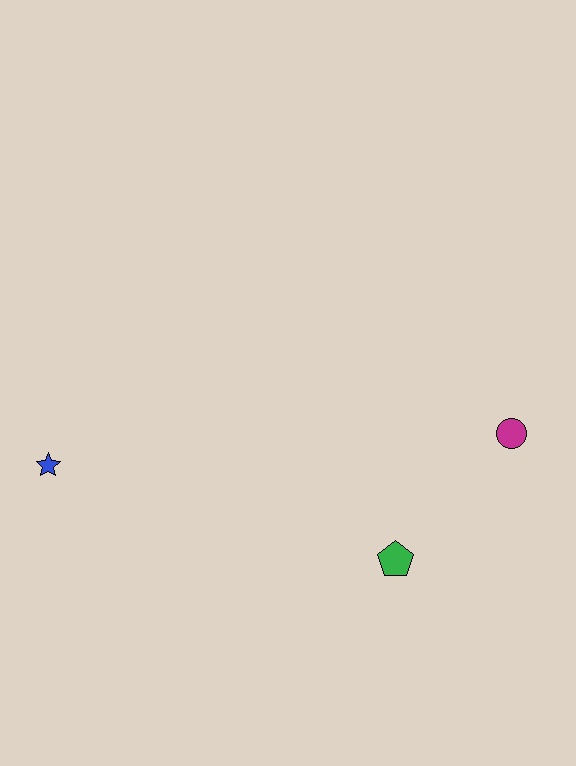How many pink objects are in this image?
There are no pink objects.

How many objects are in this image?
There are 3 objects.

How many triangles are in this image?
There are no triangles.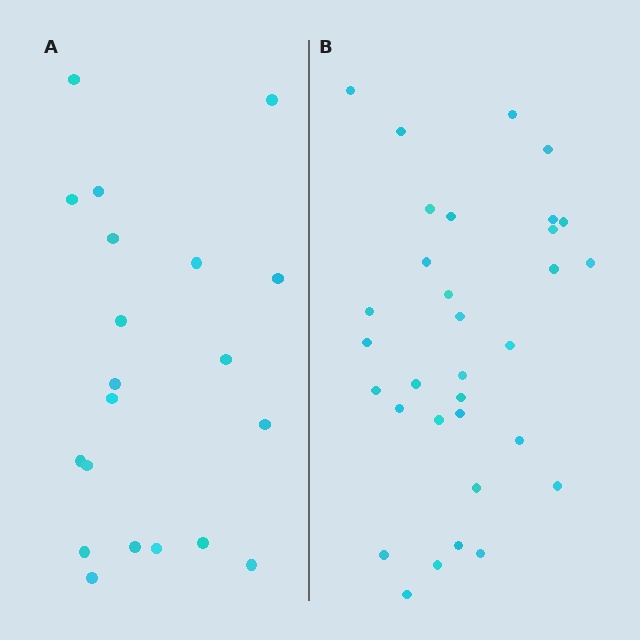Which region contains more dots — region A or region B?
Region B (the right region) has more dots.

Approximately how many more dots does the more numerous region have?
Region B has roughly 12 or so more dots than region A.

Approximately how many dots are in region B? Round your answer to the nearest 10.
About 30 dots. (The exact count is 32, which rounds to 30.)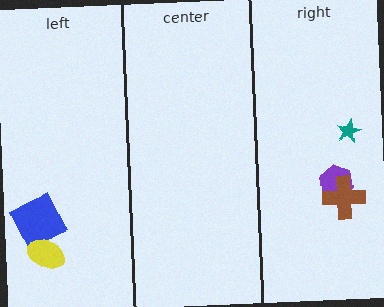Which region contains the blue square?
The left region.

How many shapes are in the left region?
2.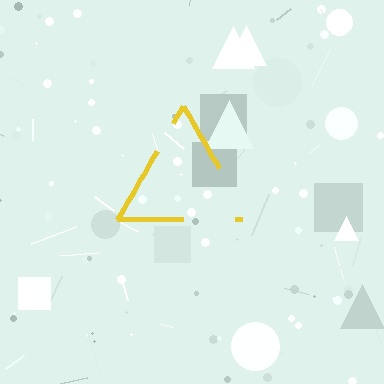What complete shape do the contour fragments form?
The contour fragments form a triangle.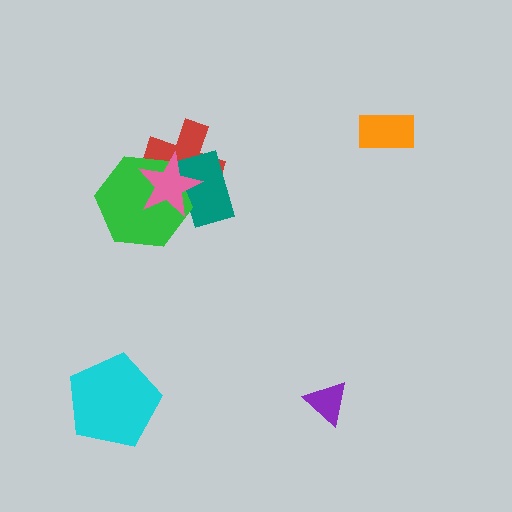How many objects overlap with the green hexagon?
3 objects overlap with the green hexagon.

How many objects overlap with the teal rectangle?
3 objects overlap with the teal rectangle.